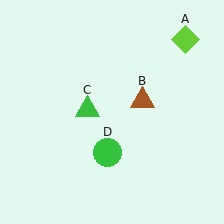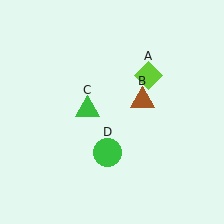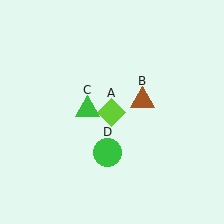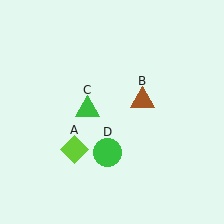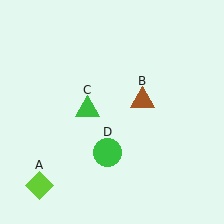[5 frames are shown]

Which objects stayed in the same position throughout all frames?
Brown triangle (object B) and green triangle (object C) and green circle (object D) remained stationary.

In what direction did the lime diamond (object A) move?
The lime diamond (object A) moved down and to the left.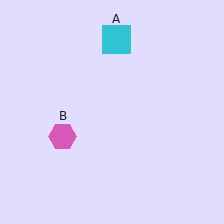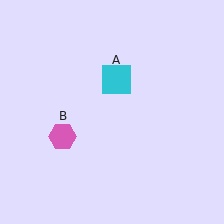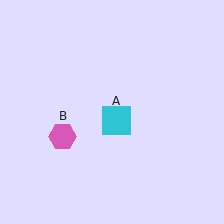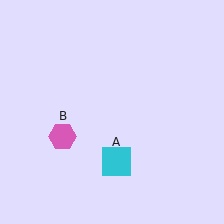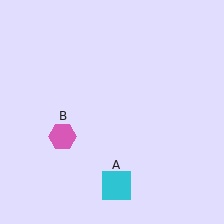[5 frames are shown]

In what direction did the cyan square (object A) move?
The cyan square (object A) moved down.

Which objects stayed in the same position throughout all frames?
Pink hexagon (object B) remained stationary.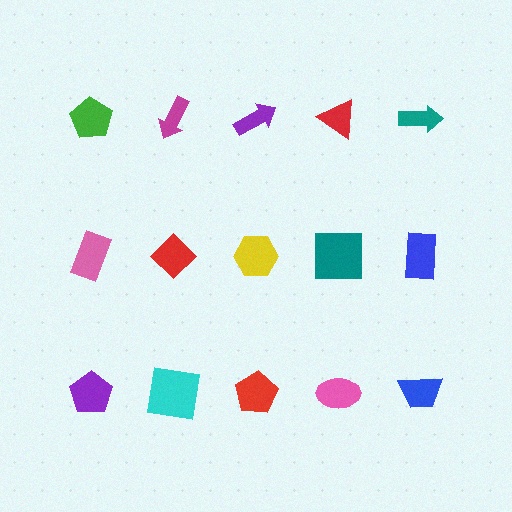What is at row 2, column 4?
A teal square.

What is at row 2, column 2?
A red diamond.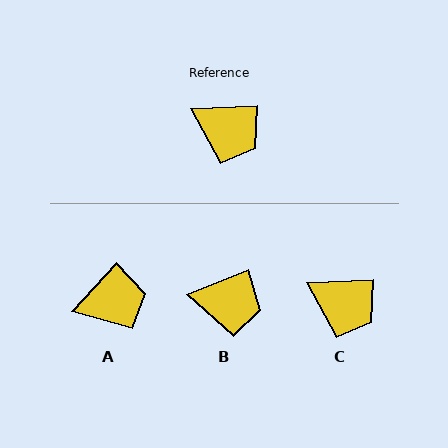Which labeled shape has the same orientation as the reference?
C.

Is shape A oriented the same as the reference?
No, it is off by about 46 degrees.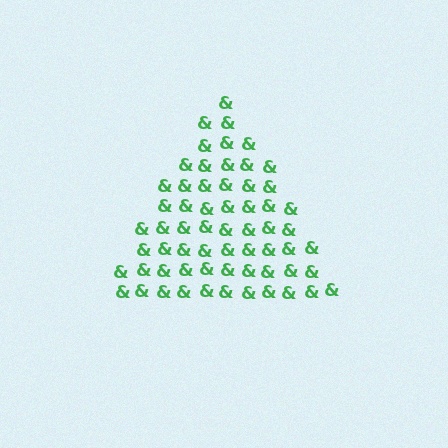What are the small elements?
The small elements are ampersands.